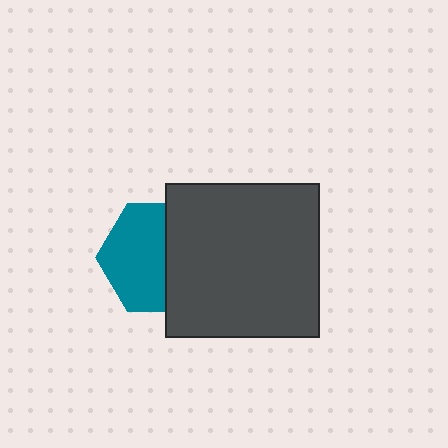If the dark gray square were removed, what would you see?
You would see the complete teal hexagon.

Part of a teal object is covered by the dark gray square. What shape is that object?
It is a hexagon.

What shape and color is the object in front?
The object in front is a dark gray square.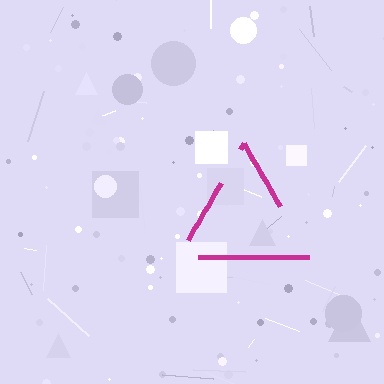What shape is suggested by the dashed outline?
The dashed outline suggests a triangle.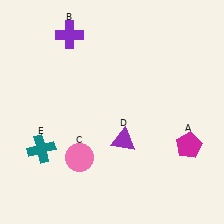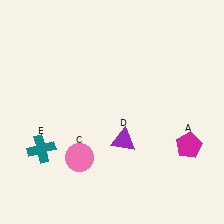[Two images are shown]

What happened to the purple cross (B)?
The purple cross (B) was removed in Image 2. It was in the top-left area of Image 1.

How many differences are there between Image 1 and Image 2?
There is 1 difference between the two images.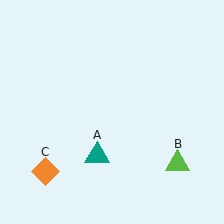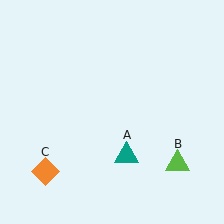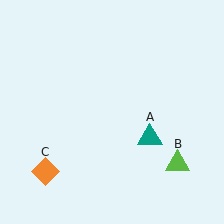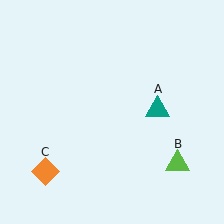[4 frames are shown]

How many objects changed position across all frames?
1 object changed position: teal triangle (object A).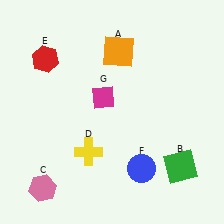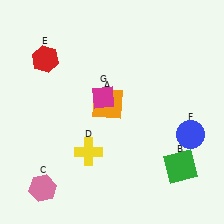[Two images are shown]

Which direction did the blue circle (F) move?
The blue circle (F) moved right.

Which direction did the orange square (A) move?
The orange square (A) moved down.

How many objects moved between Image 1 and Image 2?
2 objects moved between the two images.